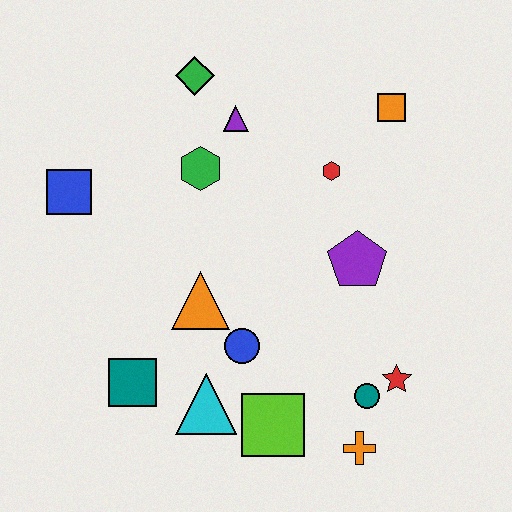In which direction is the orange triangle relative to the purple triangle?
The orange triangle is below the purple triangle.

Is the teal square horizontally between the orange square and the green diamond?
No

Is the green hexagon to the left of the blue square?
No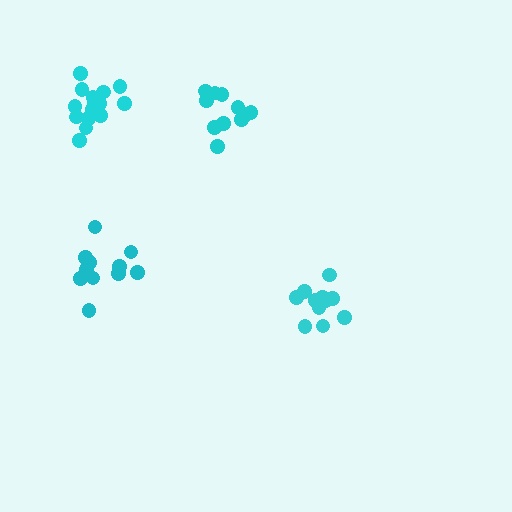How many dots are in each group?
Group 1: 11 dots, Group 2: 12 dots, Group 3: 11 dots, Group 4: 15 dots (49 total).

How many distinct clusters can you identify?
There are 4 distinct clusters.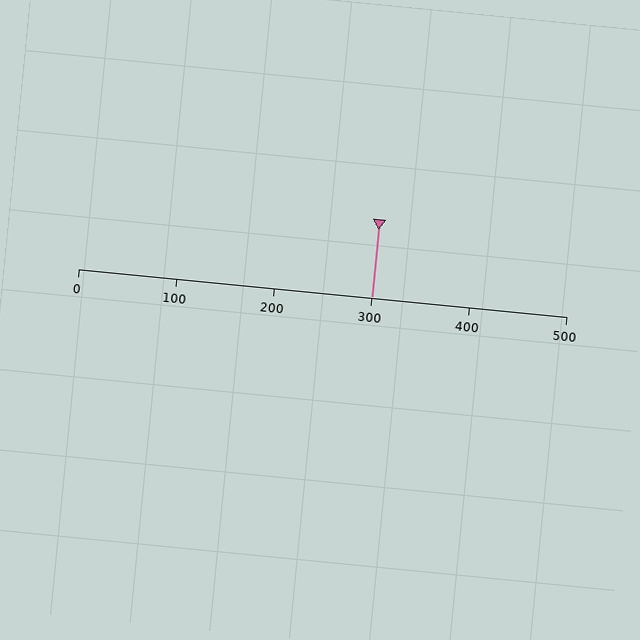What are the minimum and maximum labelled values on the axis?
The axis runs from 0 to 500.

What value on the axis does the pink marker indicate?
The marker indicates approximately 300.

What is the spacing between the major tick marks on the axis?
The major ticks are spaced 100 apart.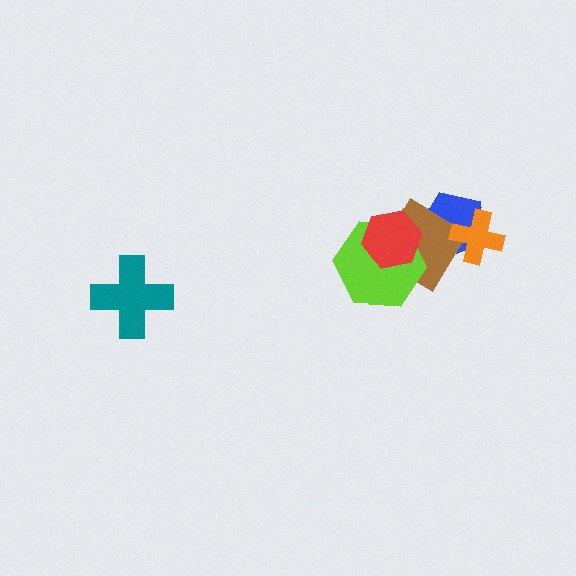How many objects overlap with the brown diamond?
3 objects overlap with the brown diamond.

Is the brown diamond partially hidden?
Yes, it is partially covered by another shape.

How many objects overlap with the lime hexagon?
2 objects overlap with the lime hexagon.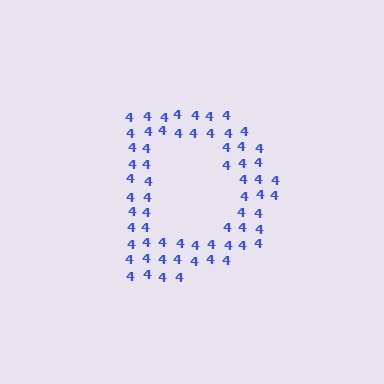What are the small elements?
The small elements are digit 4's.